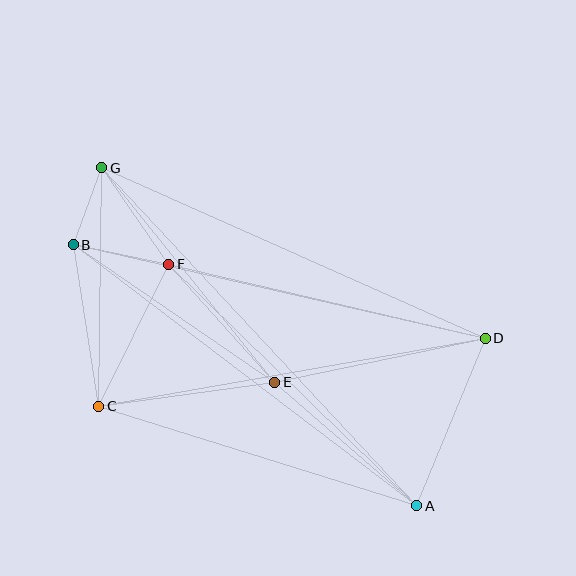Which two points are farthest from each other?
Points A and G are farthest from each other.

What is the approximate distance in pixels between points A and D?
The distance between A and D is approximately 181 pixels.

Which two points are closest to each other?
Points B and G are closest to each other.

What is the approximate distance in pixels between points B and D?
The distance between B and D is approximately 423 pixels.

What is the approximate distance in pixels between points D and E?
The distance between D and E is approximately 215 pixels.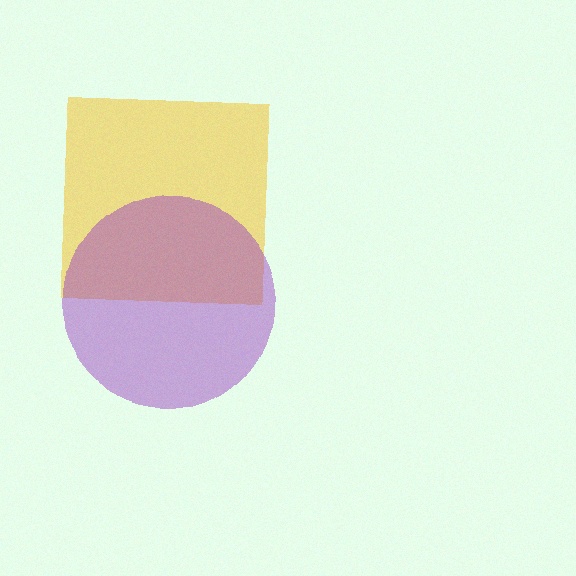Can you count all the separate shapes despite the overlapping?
Yes, there are 2 separate shapes.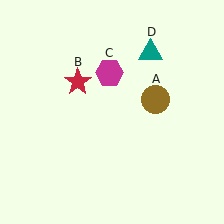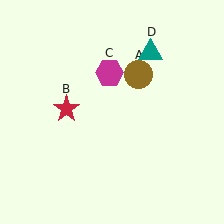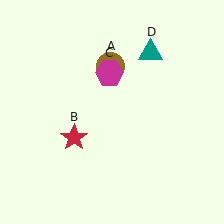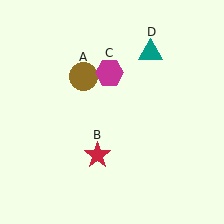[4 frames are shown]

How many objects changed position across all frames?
2 objects changed position: brown circle (object A), red star (object B).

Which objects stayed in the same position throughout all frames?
Magenta hexagon (object C) and teal triangle (object D) remained stationary.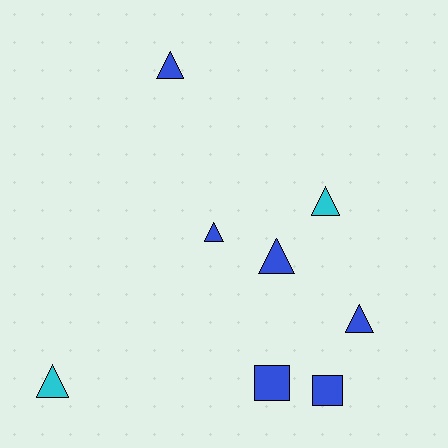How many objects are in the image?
There are 8 objects.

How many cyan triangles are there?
There are 2 cyan triangles.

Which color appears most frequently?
Blue, with 6 objects.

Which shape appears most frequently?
Triangle, with 6 objects.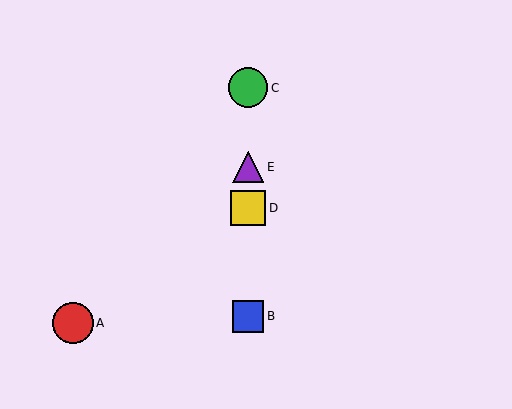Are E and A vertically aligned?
No, E is at x≈248 and A is at x≈73.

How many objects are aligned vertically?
4 objects (B, C, D, E) are aligned vertically.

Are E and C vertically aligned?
Yes, both are at x≈248.